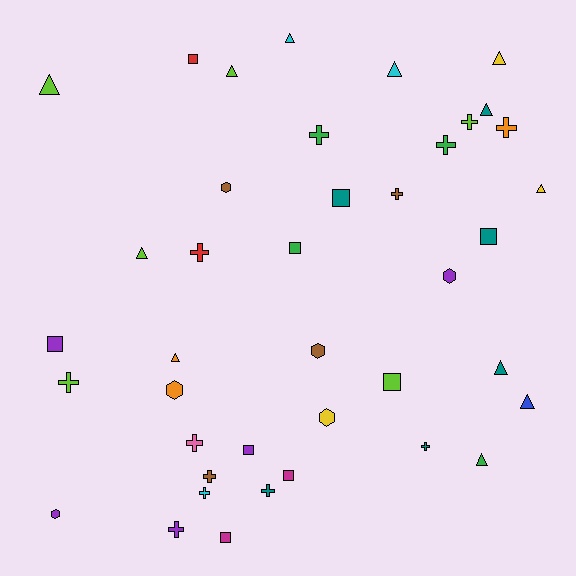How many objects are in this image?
There are 40 objects.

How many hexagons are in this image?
There are 6 hexagons.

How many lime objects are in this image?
There are 6 lime objects.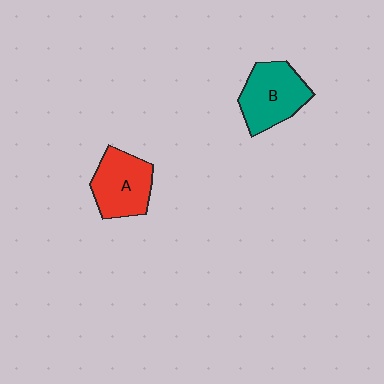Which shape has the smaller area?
Shape A (red).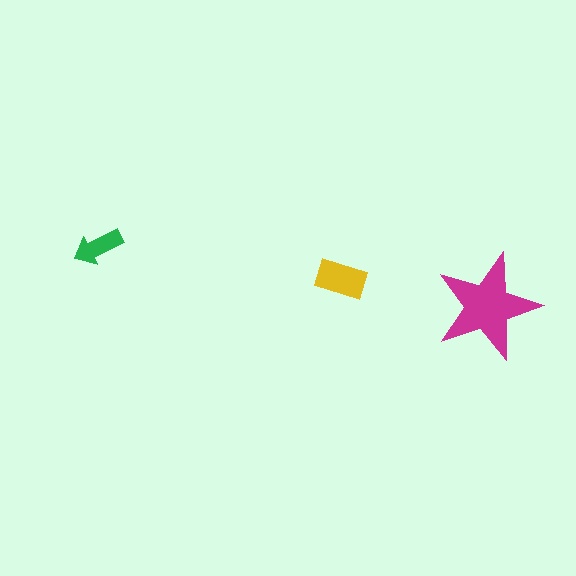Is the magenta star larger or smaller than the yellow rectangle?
Larger.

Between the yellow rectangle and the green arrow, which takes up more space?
The yellow rectangle.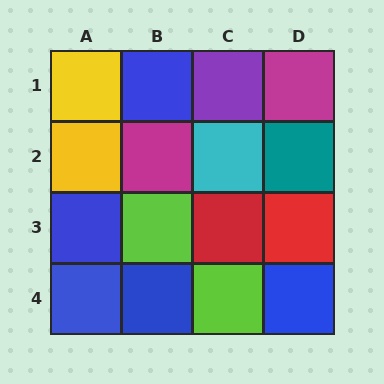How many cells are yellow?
2 cells are yellow.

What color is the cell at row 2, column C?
Cyan.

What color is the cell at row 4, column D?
Blue.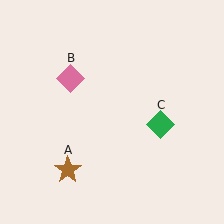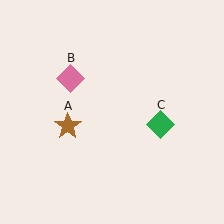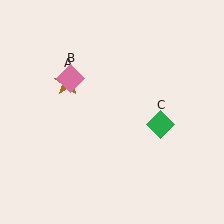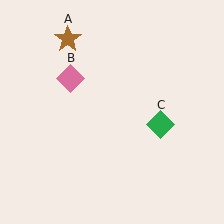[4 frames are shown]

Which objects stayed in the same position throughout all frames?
Pink diamond (object B) and green diamond (object C) remained stationary.